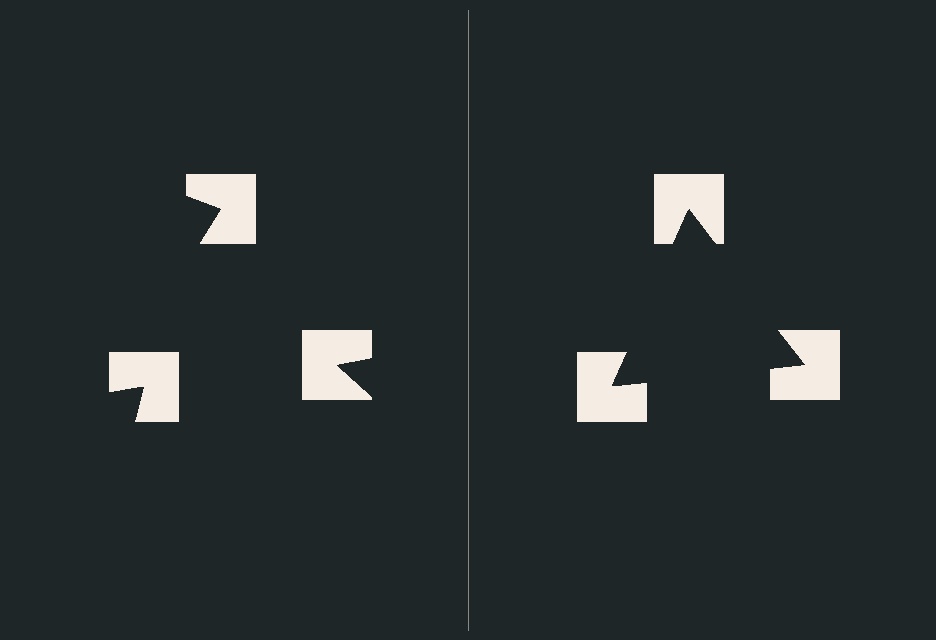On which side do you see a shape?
An illusory triangle appears on the right side. On the left side the wedge cuts are rotated, so no coherent shape forms.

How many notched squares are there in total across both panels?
6 — 3 on each side.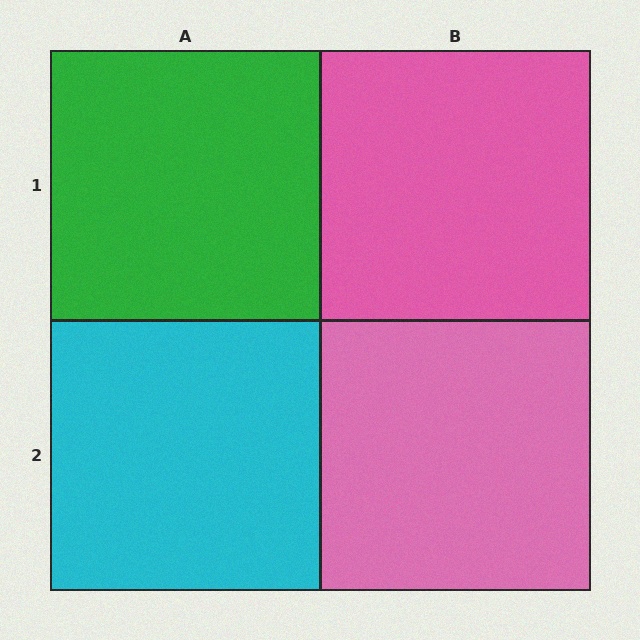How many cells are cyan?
1 cell is cyan.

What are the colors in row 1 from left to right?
Green, pink.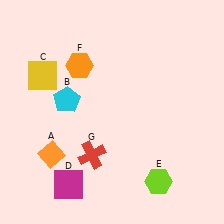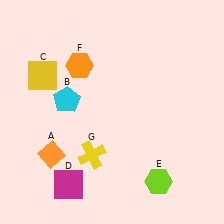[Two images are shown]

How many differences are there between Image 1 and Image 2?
There is 1 difference between the two images.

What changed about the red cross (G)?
In Image 1, G is red. In Image 2, it changed to yellow.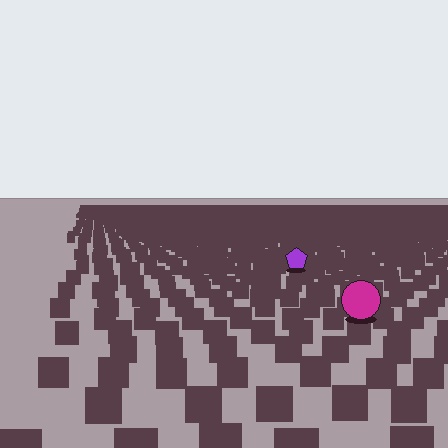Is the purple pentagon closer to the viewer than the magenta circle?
No. The magenta circle is closer — you can tell from the texture gradient: the ground texture is coarser near it.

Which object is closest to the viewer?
The magenta circle is closest. The texture marks near it are larger and more spread out.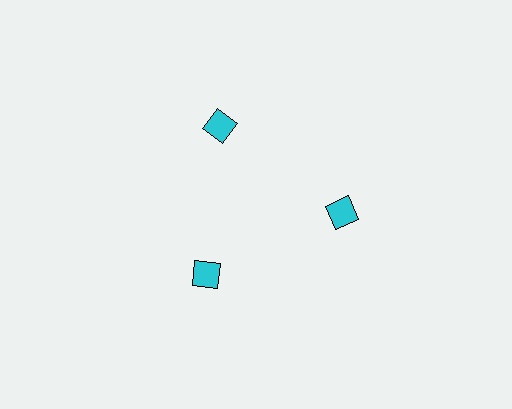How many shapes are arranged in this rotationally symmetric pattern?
There are 3 shapes, arranged in 3 groups of 1.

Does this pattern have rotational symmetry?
Yes, this pattern has 3-fold rotational symmetry. It looks the same after rotating 120 degrees around the center.